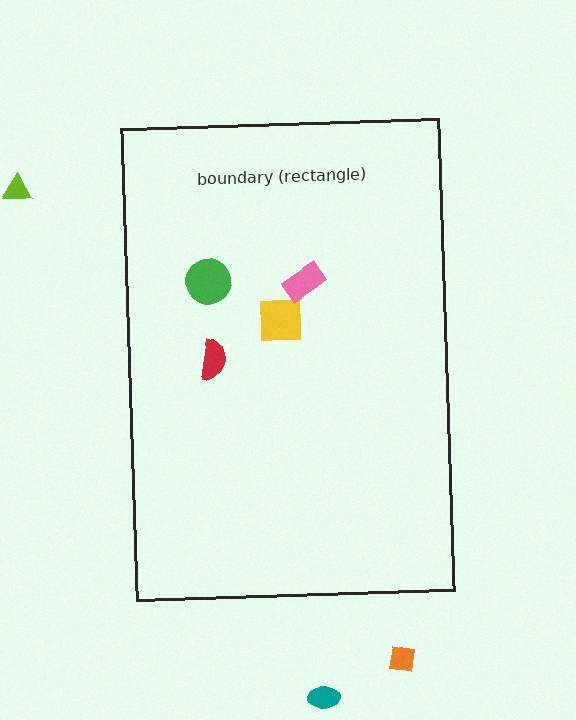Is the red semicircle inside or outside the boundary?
Inside.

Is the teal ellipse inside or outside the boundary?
Outside.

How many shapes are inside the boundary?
4 inside, 3 outside.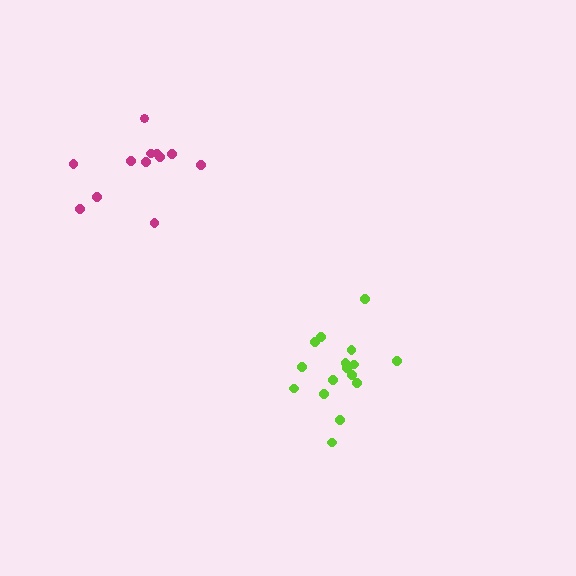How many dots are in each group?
Group 1: 12 dots, Group 2: 16 dots (28 total).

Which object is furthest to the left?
The magenta cluster is leftmost.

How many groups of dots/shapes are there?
There are 2 groups.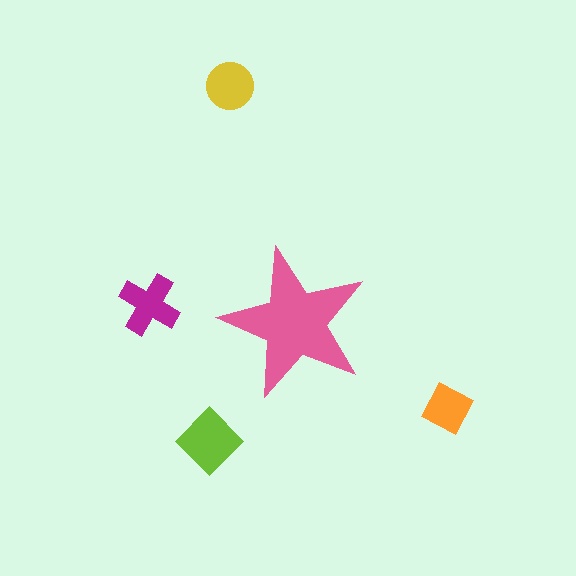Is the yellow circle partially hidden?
No, the yellow circle is fully visible.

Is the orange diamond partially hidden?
No, the orange diamond is fully visible.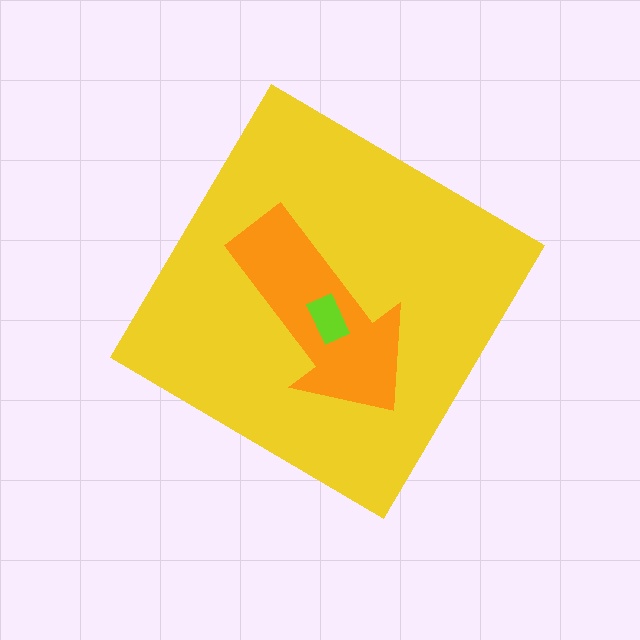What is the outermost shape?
The yellow diamond.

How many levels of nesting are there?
3.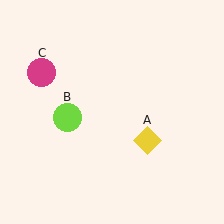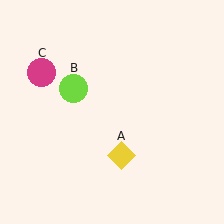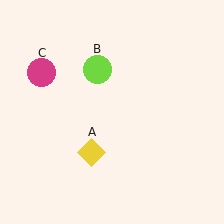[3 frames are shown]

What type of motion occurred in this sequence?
The yellow diamond (object A), lime circle (object B) rotated clockwise around the center of the scene.